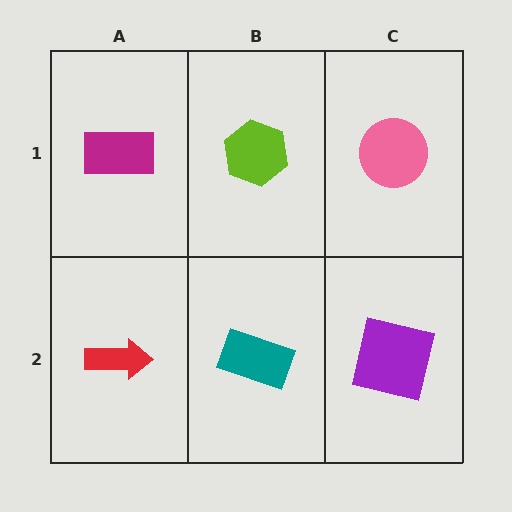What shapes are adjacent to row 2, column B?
A lime hexagon (row 1, column B), a red arrow (row 2, column A), a purple square (row 2, column C).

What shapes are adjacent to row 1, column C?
A purple square (row 2, column C), a lime hexagon (row 1, column B).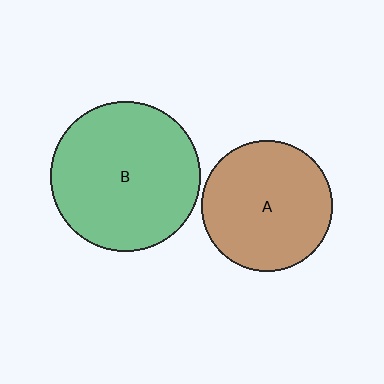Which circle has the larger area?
Circle B (green).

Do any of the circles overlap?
No, none of the circles overlap.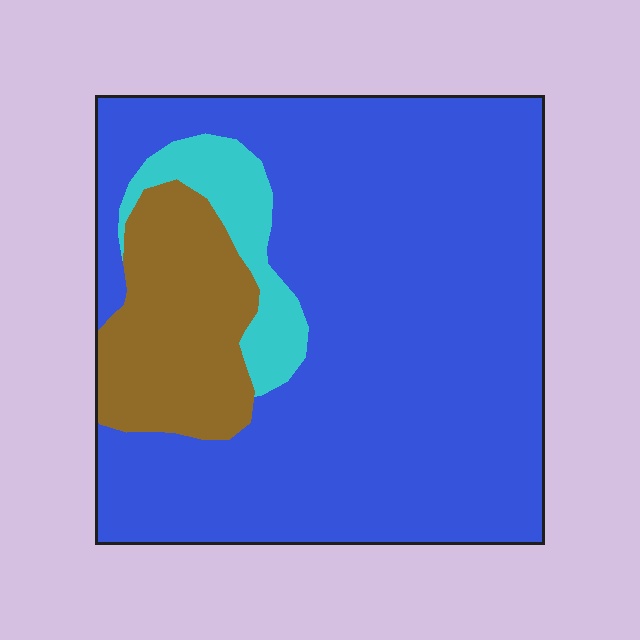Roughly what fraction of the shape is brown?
Brown takes up less than a sixth of the shape.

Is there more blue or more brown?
Blue.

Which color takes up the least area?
Cyan, at roughly 10%.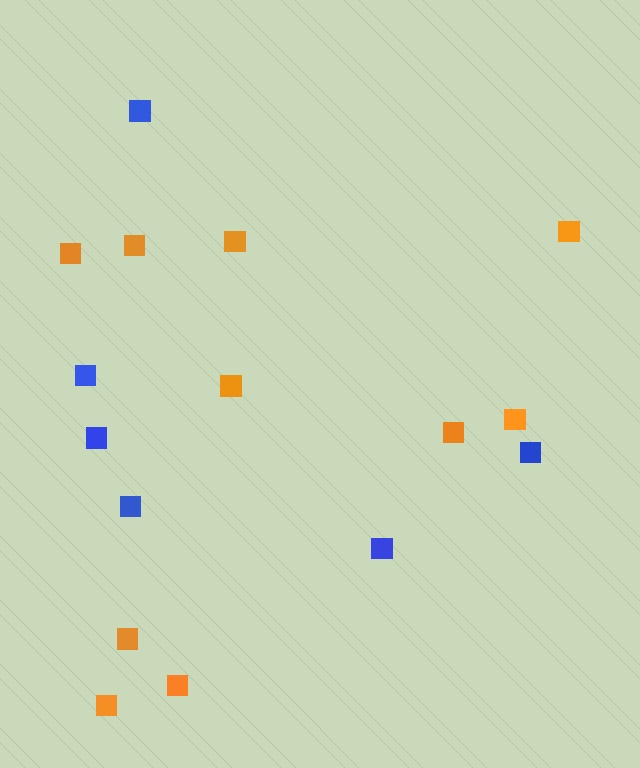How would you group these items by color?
There are 2 groups: one group of orange squares (10) and one group of blue squares (6).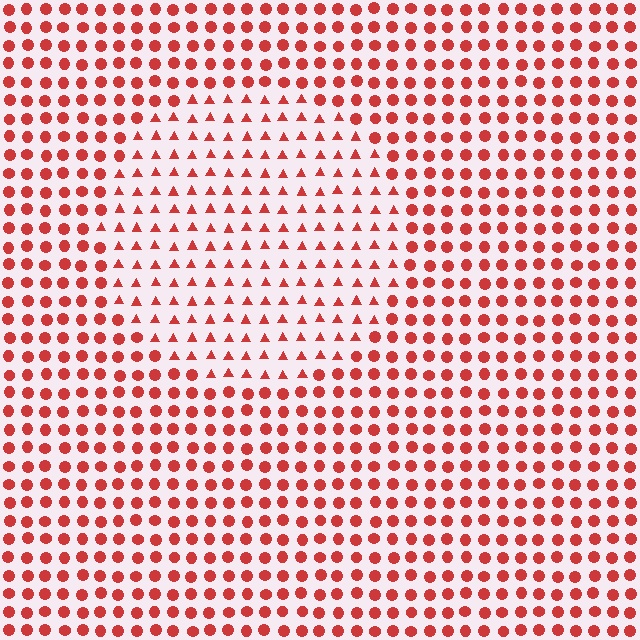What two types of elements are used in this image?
The image uses triangles inside the circle region and circles outside it.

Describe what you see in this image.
The image is filled with small red elements arranged in a uniform grid. A circle-shaped region contains triangles, while the surrounding area contains circles. The boundary is defined purely by the change in element shape.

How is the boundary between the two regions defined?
The boundary is defined by a change in element shape: triangles inside vs. circles outside. All elements share the same color and spacing.